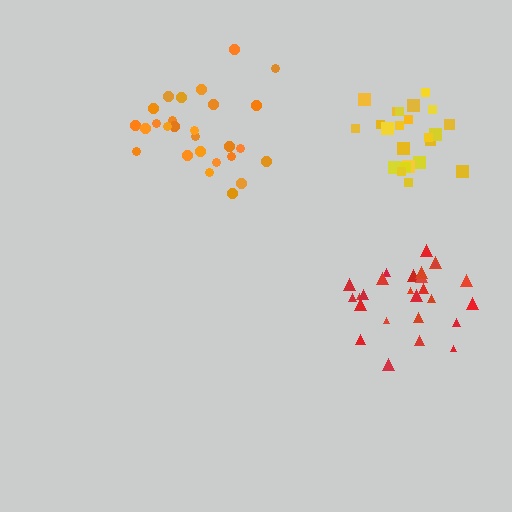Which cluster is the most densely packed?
Yellow.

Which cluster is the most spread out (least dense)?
Orange.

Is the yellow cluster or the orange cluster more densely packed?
Yellow.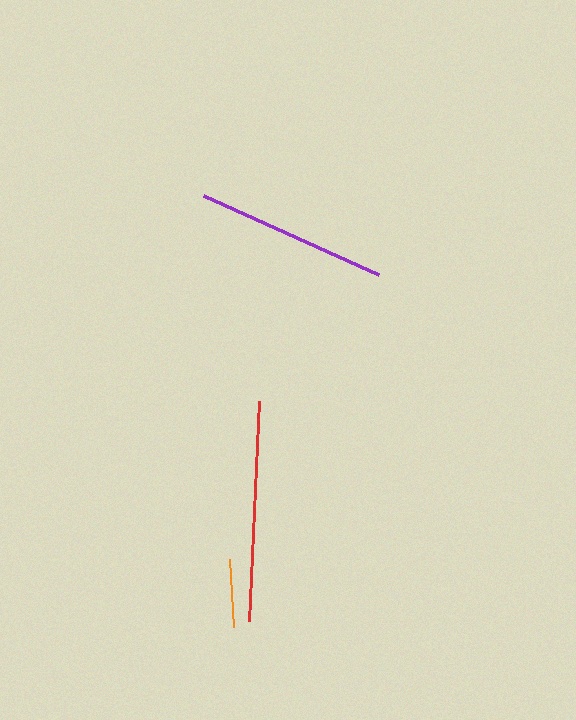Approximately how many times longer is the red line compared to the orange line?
The red line is approximately 3.2 times the length of the orange line.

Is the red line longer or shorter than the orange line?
The red line is longer than the orange line.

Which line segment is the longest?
The red line is the longest at approximately 221 pixels.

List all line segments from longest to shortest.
From longest to shortest: red, purple, orange.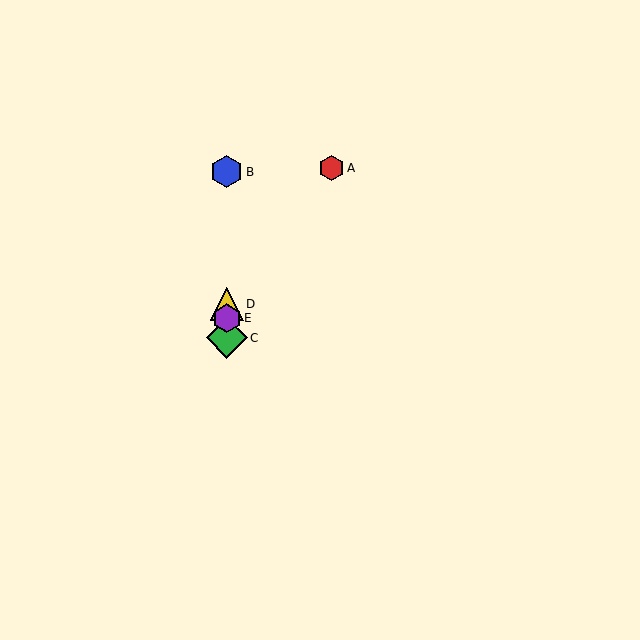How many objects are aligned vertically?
4 objects (B, C, D, E) are aligned vertically.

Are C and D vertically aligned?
Yes, both are at x≈227.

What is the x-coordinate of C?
Object C is at x≈227.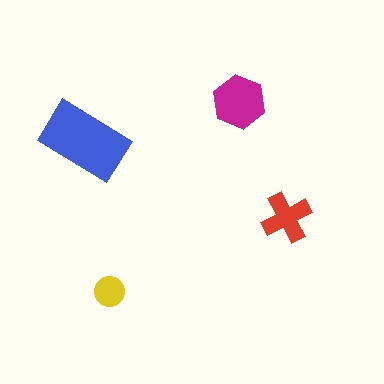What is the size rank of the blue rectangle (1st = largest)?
1st.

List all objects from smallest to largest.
The yellow circle, the red cross, the magenta hexagon, the blue rectangle.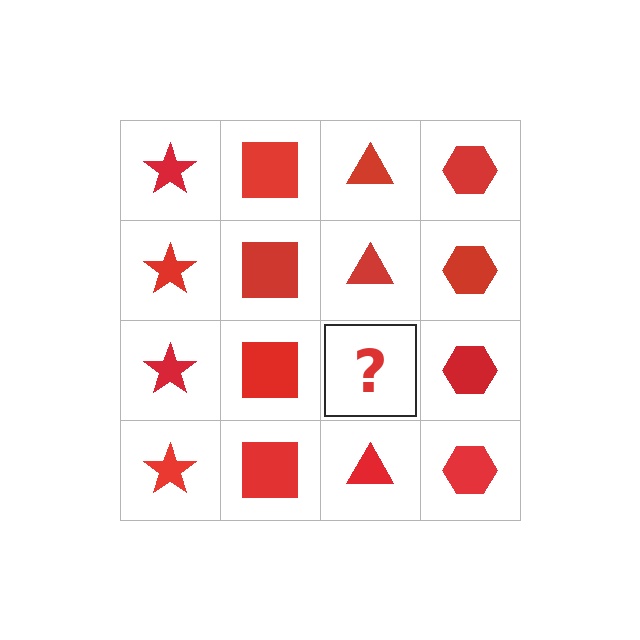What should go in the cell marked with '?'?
The missing cell should contain a red triangle.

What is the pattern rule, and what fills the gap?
The rule is that each column has a consistent shape. The gap should be filled with a red triangle.